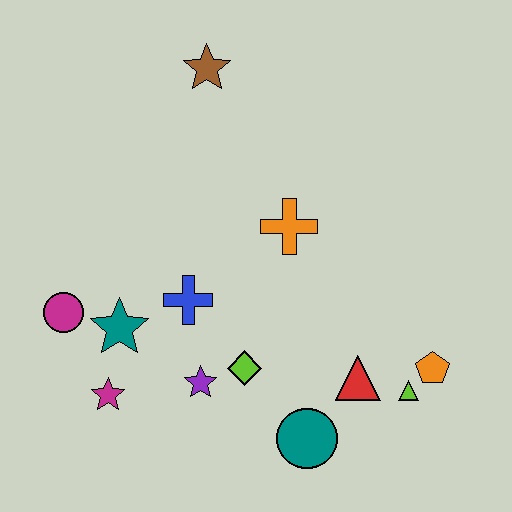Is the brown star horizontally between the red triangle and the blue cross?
Yes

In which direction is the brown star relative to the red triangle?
The brown star is above the red triangle.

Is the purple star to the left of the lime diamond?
Yes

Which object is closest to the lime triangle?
The orange pentagon is closest to the lime triangle.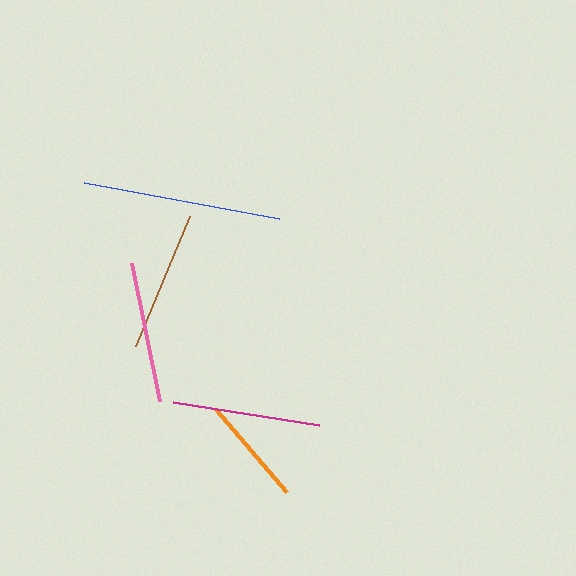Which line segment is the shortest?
The orange line is the shortest at approximately 110 pixels.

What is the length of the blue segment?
The blue segment is approximately 199 pixels long.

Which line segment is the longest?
The blue line is the longest at approximately 199 pixels.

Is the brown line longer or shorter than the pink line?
The pink line is longer than the brown line.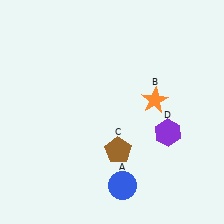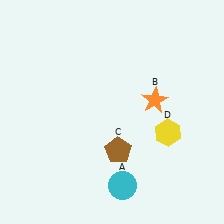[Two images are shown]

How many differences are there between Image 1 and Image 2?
There are 2 differences between the two images.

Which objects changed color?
A changed from blue to cyan. D changed from purple to yellow.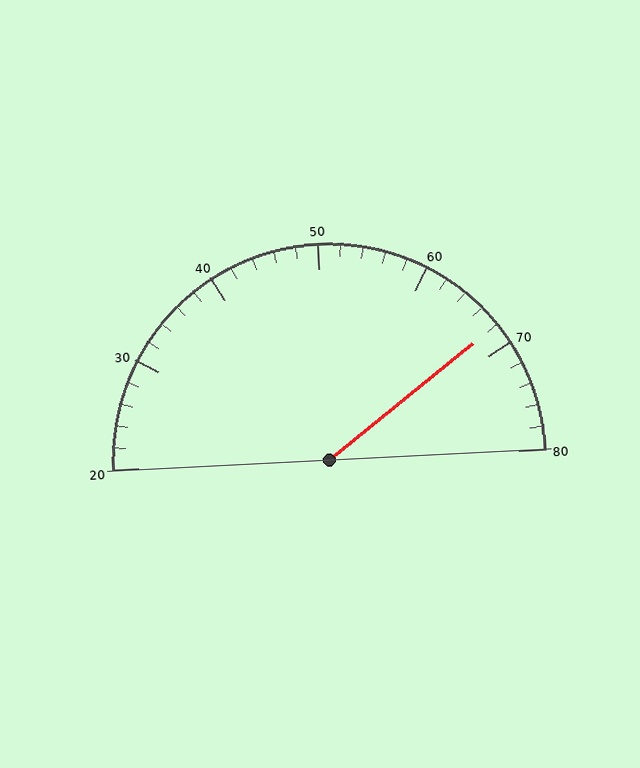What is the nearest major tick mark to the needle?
The nearest major tick mark is 70.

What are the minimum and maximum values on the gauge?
The gauge ranges from 20 to 80.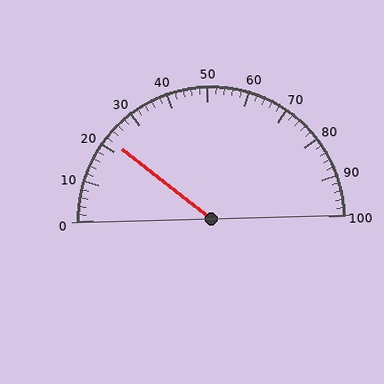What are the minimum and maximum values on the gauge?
The gauge ranges from 0 to 100.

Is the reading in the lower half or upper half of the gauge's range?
The reading is in the lower half of the range (0 to 100).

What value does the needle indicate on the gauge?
The needle indicates approximately 22.